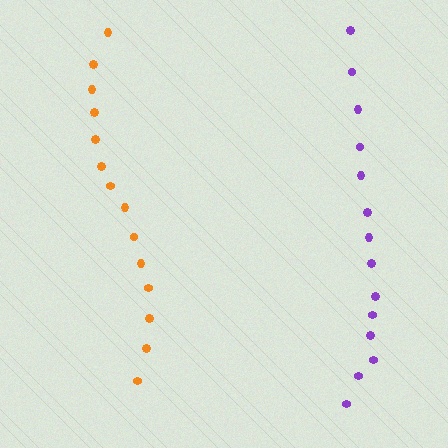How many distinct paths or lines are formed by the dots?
There are 2 distinct paths.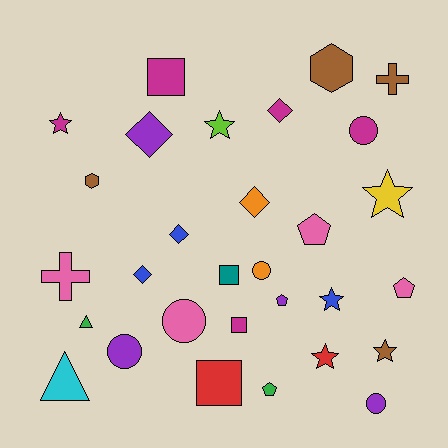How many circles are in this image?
There are 5 circles.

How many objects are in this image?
There are 30 objects.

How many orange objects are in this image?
There are 2 orange objects.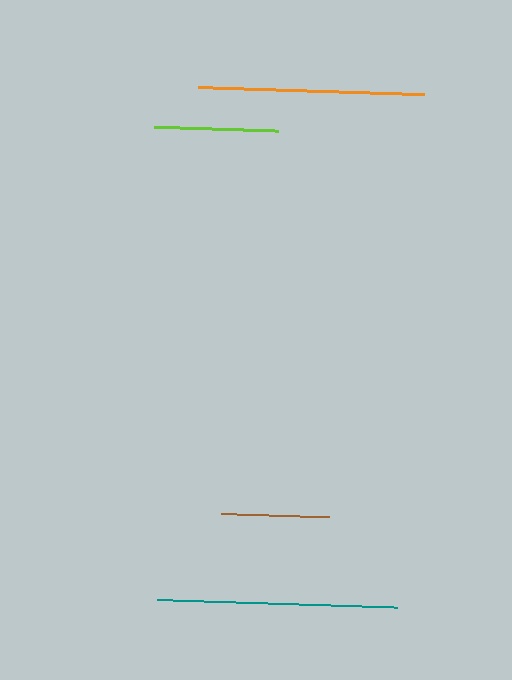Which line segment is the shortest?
The brown line is the shortest at approximately 109 pixels.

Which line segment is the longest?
The teal line is the longest at approximately 240 pixels.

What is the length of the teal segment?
The teal segment is approximately 240 pixels long.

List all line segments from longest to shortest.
From longest to shortest: teal, orange, lime, brown.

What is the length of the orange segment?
The orange segment is approximately 227 pixels long.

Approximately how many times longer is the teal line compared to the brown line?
The teal line is approximately 2.2 times the length of the brown line.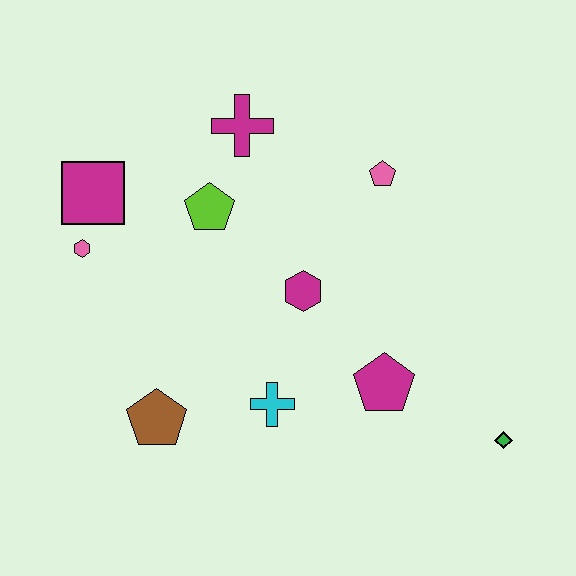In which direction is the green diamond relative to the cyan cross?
The green diamond is to the right of the cyan cross.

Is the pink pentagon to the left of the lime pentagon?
No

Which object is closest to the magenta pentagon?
The cyan cross is closest to the magenta pentagon.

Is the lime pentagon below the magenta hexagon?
No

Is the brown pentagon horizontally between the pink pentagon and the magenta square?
Yes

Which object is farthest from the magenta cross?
The green diamond is farthest from the magenta cross.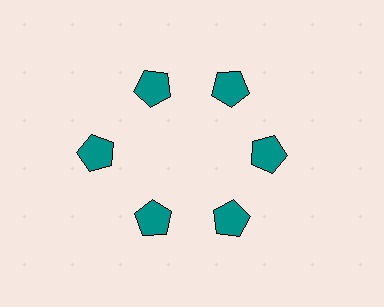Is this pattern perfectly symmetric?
No. The 6 teal pentagons are arranged in a ring, but one element near the 9 o'clock position is pushed outward from the center, breaking the 6-fold rotational symmetry.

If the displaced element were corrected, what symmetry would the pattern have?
It would have 6-fold rotational symmetry — the pattern would map onto itself every 60 degrees.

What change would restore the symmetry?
The symmetry would be restored by moving it inward, back onto the ring so that all 6 pentagons sit at equal angles and equal distance from the center.